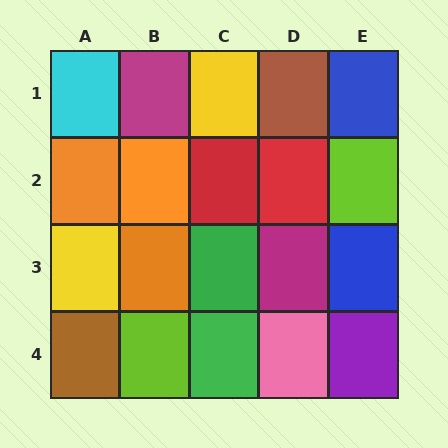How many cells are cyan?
1 cell is cyan.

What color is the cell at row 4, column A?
Brown.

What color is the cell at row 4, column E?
Purple.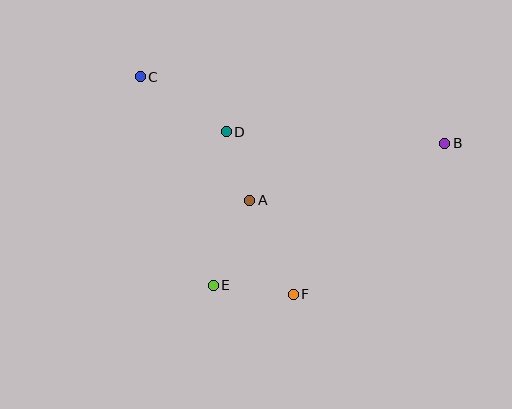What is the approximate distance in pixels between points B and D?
The distance between B and D is approximately 219 pixels.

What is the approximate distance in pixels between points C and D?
The distance between C and D is approximately 102 pixels.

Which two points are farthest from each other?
Points B and C are farthest from each other.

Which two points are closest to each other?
Points A and D are closest to each other.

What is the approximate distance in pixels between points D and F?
The distance between D and F is approximately 175 pixels.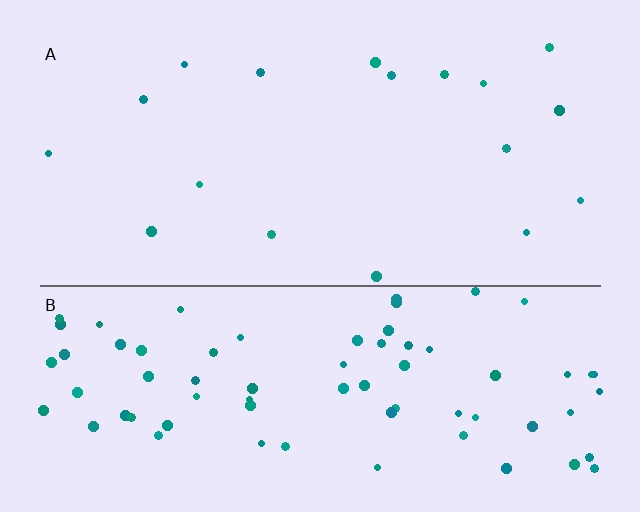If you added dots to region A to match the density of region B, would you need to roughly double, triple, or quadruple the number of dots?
Approximately quadruple.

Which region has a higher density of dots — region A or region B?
B (the bottom).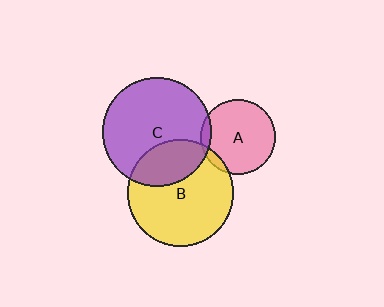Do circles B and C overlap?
Yes.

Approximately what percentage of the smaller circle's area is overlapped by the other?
Approximately 30%.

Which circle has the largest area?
Circle C (purple).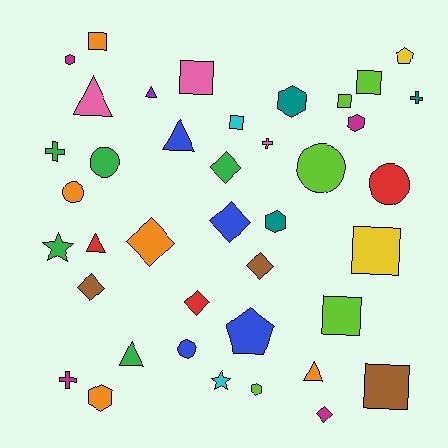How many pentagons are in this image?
There are 2 pentagons.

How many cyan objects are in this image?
There are 2 cyan objects.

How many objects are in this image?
There are 40 objects.